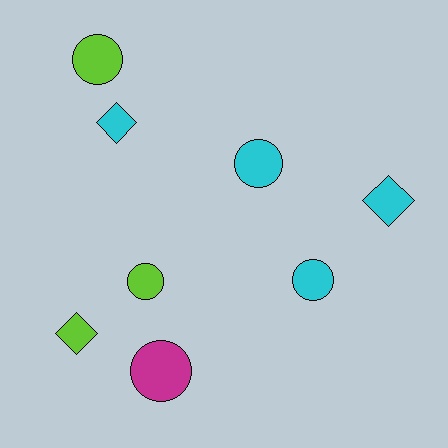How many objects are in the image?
There are 8 objects.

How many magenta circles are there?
There is 1 magenta circle.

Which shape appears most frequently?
Circle, with 5 objects.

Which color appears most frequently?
Cyan, with 4 objects.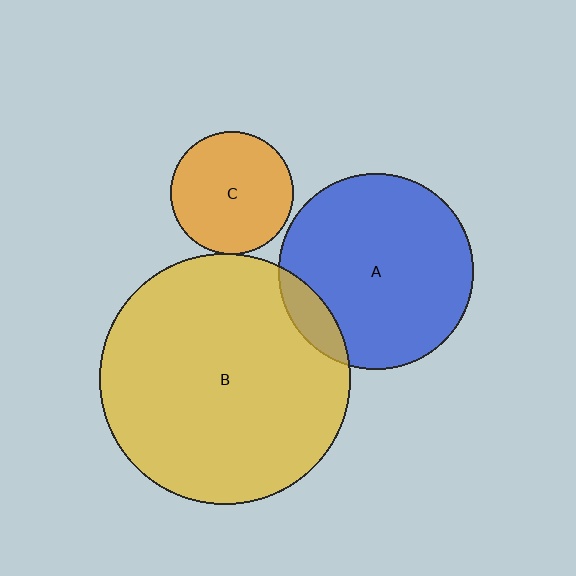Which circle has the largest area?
Circle B (yellow).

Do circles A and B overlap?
Yes.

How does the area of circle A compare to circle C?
Approximately 2.5 times.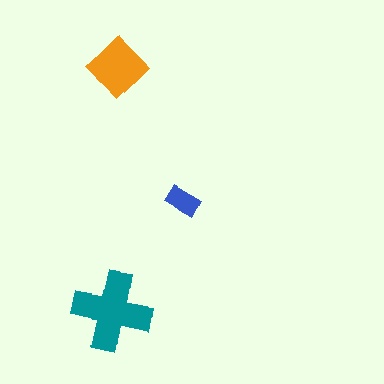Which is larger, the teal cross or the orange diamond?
The teal cross.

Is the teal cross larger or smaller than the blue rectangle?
Larger.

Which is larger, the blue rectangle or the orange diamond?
The orange diamond.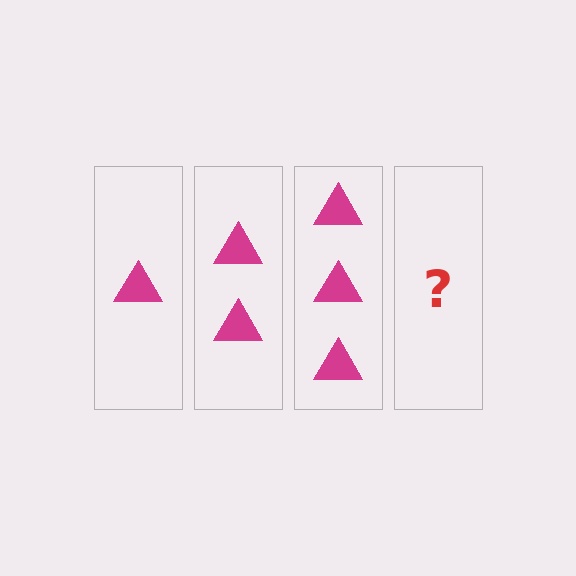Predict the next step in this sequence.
The next step is 4 triangles.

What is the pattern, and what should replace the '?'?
The pattern is that each step adds one more triangle. The '?' should be 4 triangles.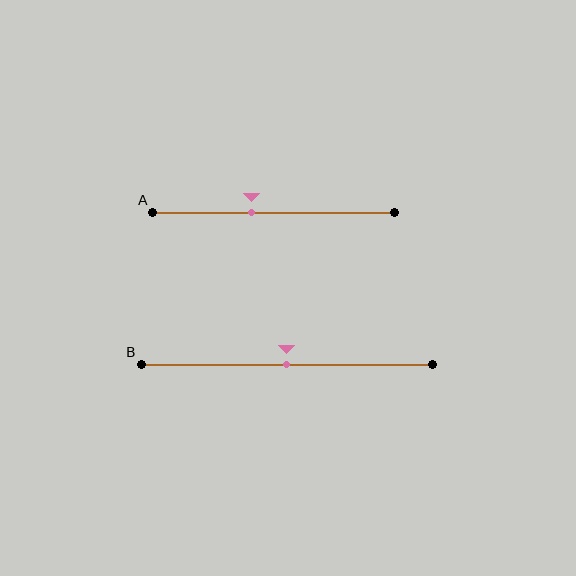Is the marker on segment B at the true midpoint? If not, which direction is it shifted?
Yes, the marker on segment B is at the true midpoint.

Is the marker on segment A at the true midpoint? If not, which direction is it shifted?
No, the marker on segment A is shifted to the left by about 9% of the segment length.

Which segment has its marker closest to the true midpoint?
Segment B has its marker closest to the true midpoint.